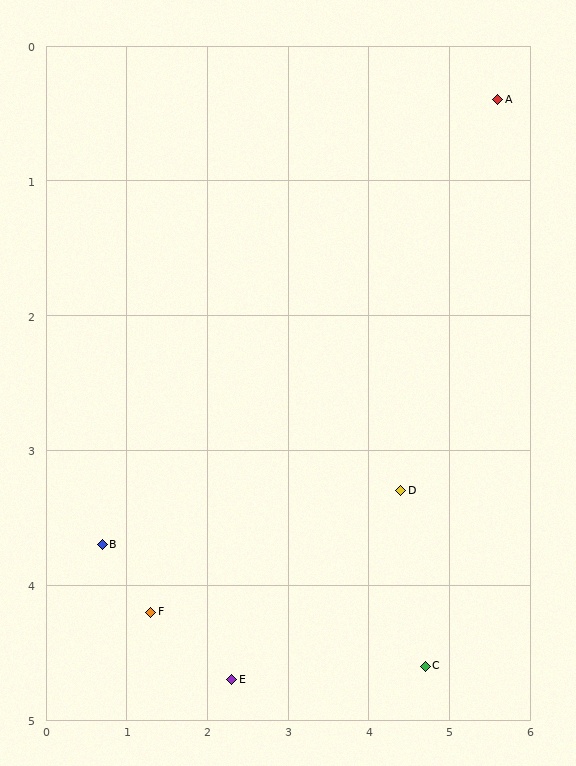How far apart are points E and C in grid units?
Points E and C are about 2.4 grid units apart.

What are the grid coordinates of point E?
Point E is at approximately (2.3, 4.7).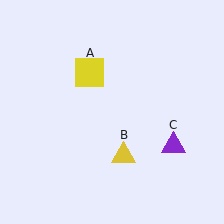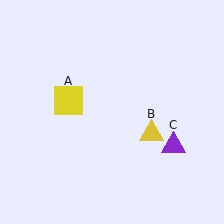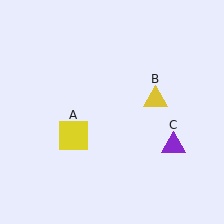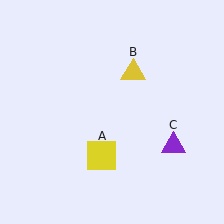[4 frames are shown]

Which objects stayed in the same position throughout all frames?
Purple triangle (object C) remained stationary.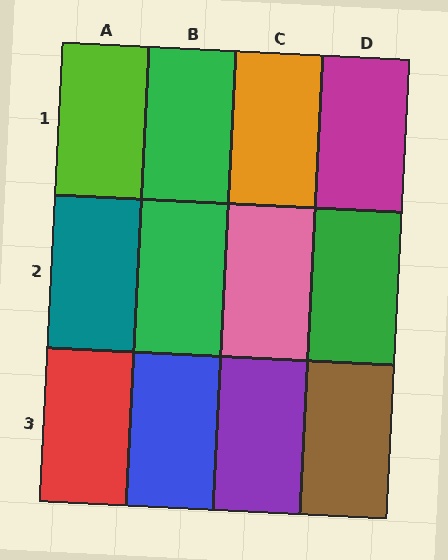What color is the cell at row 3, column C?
Purple.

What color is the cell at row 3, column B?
Blue.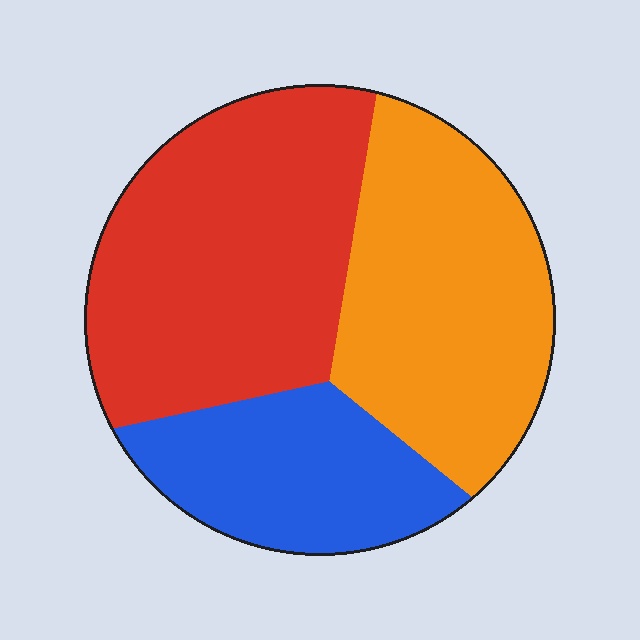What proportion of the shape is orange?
Orange covers around 35% of the shape.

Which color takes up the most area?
Red, at roughly 40%.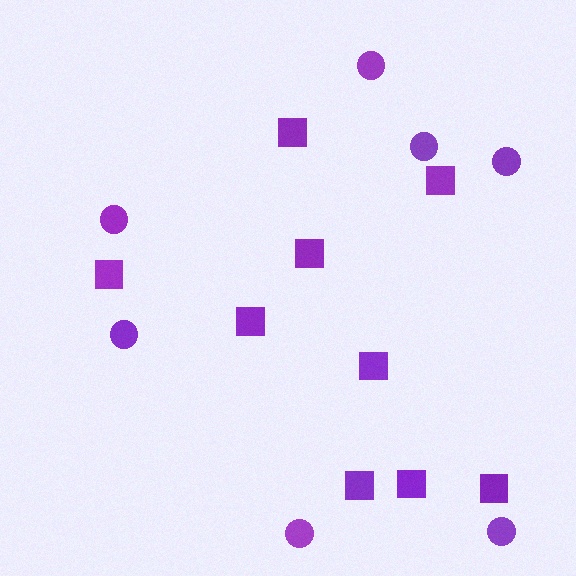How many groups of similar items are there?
There are 2 groups: one group of circles (7) and one group of squares (9).